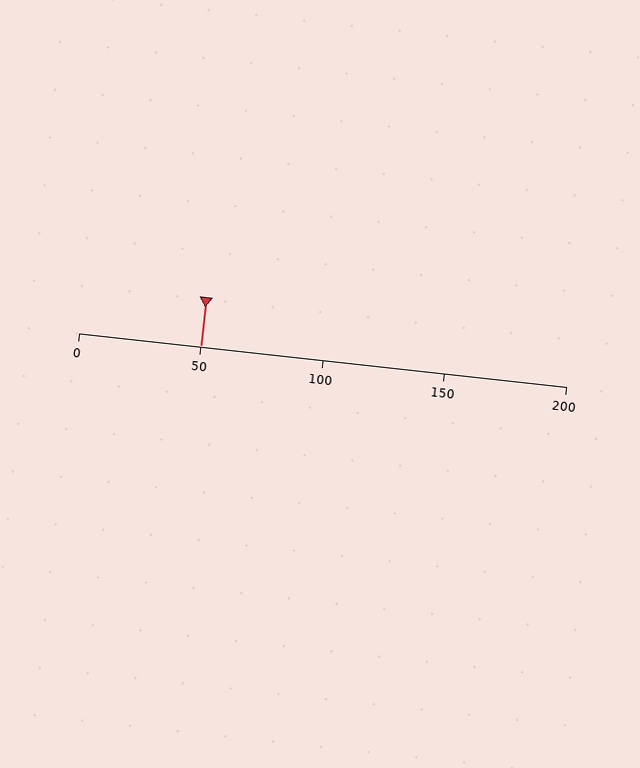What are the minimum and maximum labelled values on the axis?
The axis runs from 0 to 200.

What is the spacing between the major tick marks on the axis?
The major ticks are spaced 50 apart.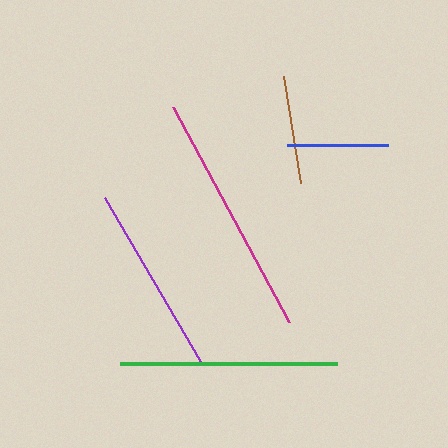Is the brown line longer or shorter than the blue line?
The brown line is longer than the blue line.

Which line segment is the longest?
The magenta line is the longest at approximately 244 pixels.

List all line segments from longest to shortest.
From longest to shortest: magenta, green, purple, brown, blue.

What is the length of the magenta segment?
The magenta segment is approximately 244 pixels long.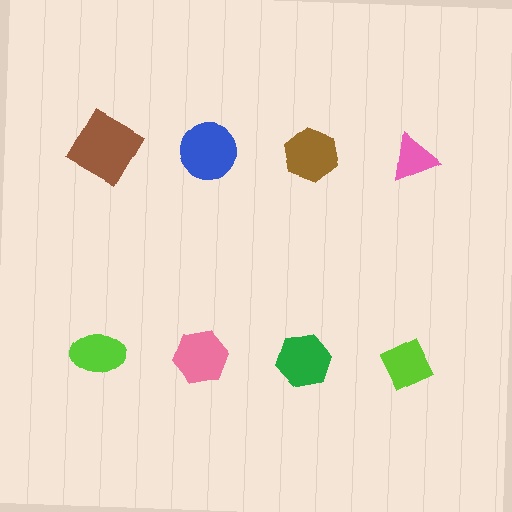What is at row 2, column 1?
A lime ellipse.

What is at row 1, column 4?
A pink triangle.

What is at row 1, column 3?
A brown hexagon.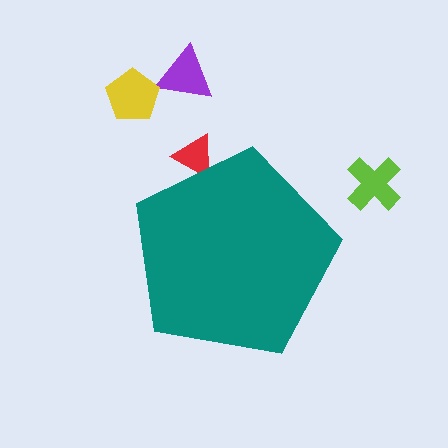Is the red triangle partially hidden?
Yes, the red triangle is partially hidden behind the teal pentagon.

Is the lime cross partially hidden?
No, the lime cross is fully visible.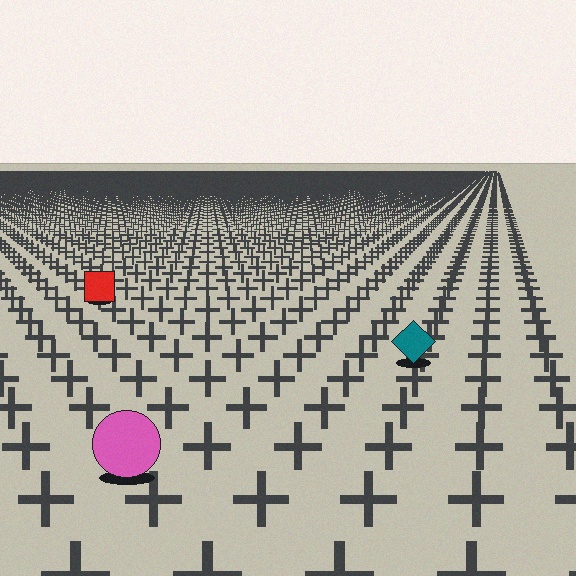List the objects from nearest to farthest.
From nearest to farthest: the pink circle, the teal diamond, the red square.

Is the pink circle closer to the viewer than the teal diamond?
Yes. The pink circle is closer — you can tell from the texture gradient: the ground texture is coarser near it.